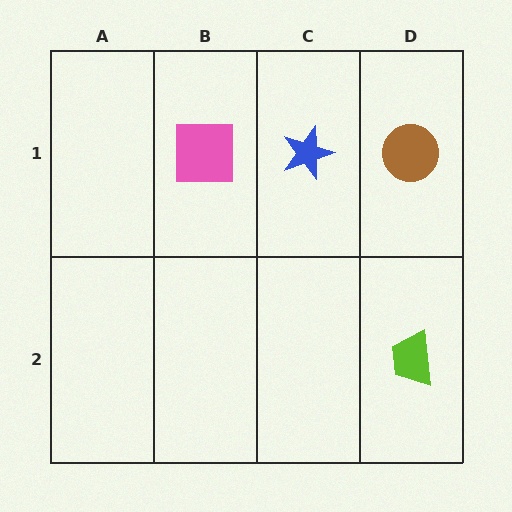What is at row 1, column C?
A blue star.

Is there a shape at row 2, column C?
No, that cell is empty.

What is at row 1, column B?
A pink square.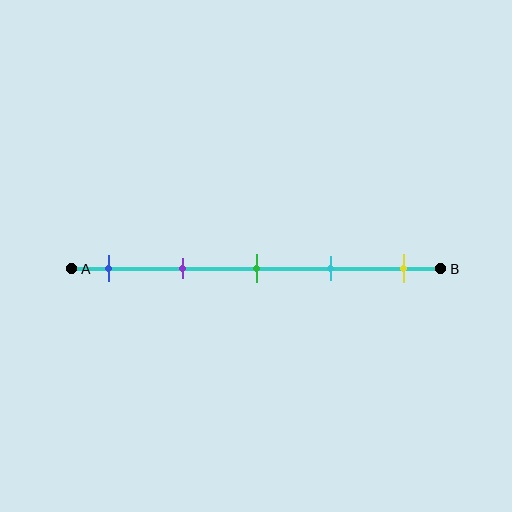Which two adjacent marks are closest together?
The green and cyan marks are the closest adjacent pair.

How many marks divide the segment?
There are 5 marks dividing the segment.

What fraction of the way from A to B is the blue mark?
The blue mark is approximately 10% (0.1) of the way from A to B.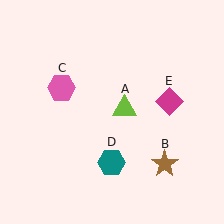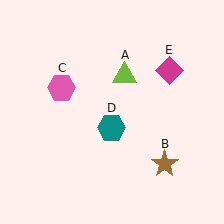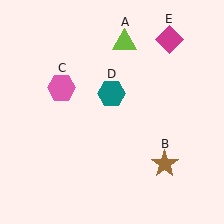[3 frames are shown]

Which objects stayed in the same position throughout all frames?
Brown star (object B) and pink hexagon (object C) remained stationary.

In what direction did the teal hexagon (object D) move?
The teal hexagon (object D) moved up.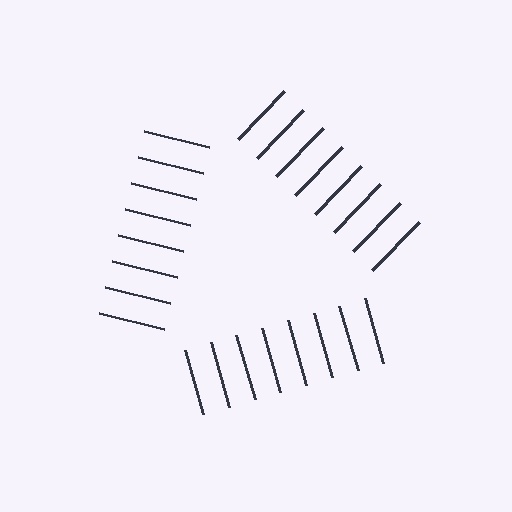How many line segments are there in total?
24 — 8 along each of the 3 edges.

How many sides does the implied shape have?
3 sides — the line-ends trace a triangle.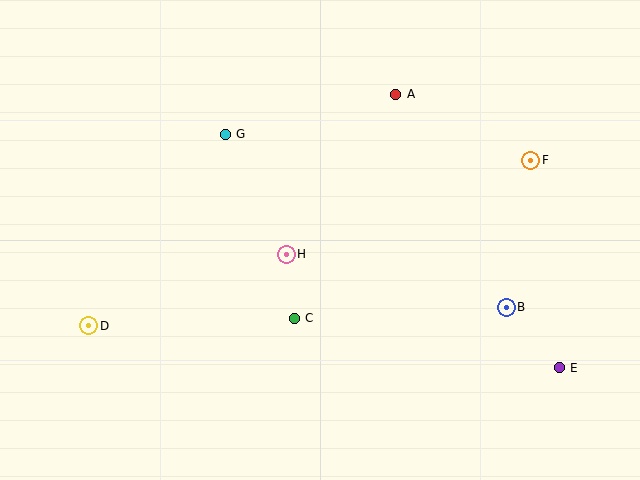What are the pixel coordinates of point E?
Point E is at (559, 368).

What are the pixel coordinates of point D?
Point D is at (88, 326).